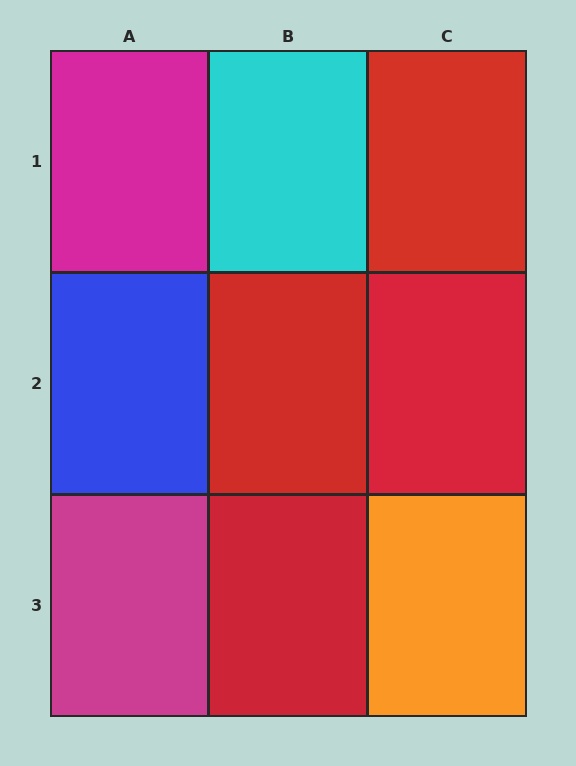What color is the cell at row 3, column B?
Red.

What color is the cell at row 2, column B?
Red.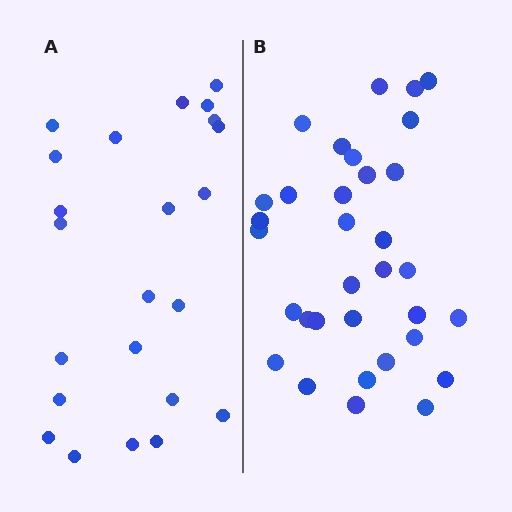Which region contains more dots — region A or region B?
Region B (the right region) has more dots.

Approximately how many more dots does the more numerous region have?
Region B has roughly 10 or so more dots than region A.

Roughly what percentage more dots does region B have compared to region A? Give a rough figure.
About 45% more.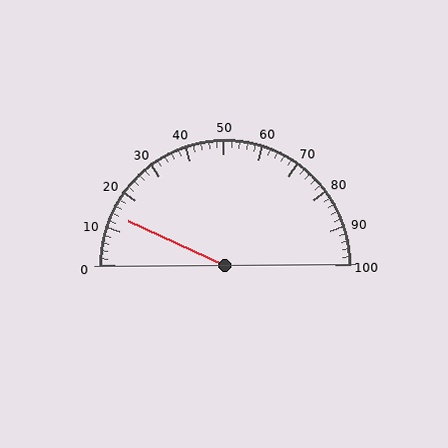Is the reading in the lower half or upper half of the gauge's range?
The reading is in the lower half of the range (0 to 100).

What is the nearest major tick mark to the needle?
The nearest major tick mark is 10.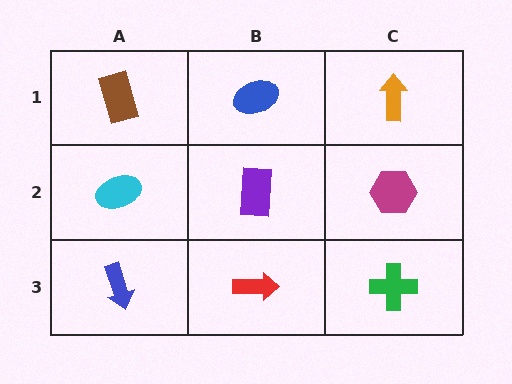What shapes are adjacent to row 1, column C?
A magenta hexagon (row 2, column C), a blue ellipse (row 1, column B).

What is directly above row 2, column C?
An orange arrow.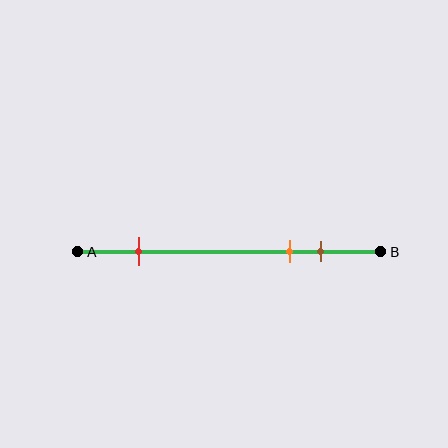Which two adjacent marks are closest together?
The orange and brown marks are the closest adjacent pair.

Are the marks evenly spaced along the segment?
No, the marks are not evenly spaced.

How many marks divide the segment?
There are 3 marks dividing the segment.